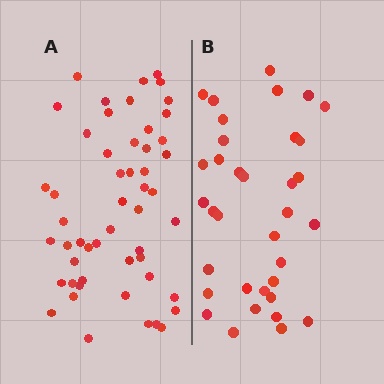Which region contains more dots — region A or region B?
Region A (the left region) has more dots.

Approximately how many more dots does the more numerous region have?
Region A has approximately 15 more dots than region B.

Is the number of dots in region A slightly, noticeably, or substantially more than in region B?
Region A has substantially more. The ratio is roughly 1.5 to 1.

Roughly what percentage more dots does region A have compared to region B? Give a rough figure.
About 50% more.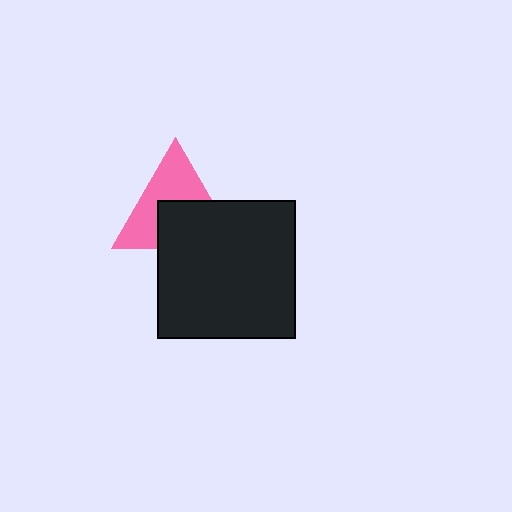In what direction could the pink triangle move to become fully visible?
The pink triangle could move up. That would shift it out from behind the black square entirely.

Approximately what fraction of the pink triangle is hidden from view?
Roughly 47% of the pink triangle is hidden behind the black square.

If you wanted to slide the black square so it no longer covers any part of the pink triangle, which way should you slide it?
Slide it down — that is the most direct way to separate the two shapes.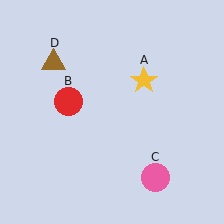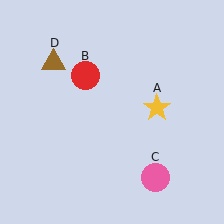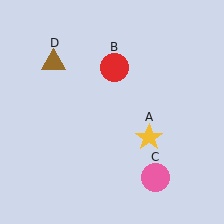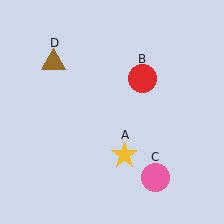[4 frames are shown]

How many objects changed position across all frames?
2 objects changed position: yellow star (object A), red circle (object B).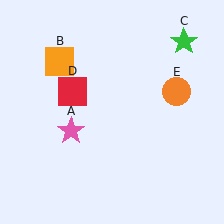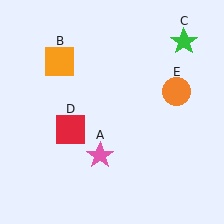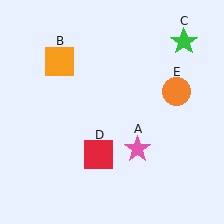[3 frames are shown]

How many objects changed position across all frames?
2 objects changed position: pink star (object A), red square (object D).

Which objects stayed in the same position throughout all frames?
Orange square (object B) and green star (object C) and orange circle (object E) remained stationary.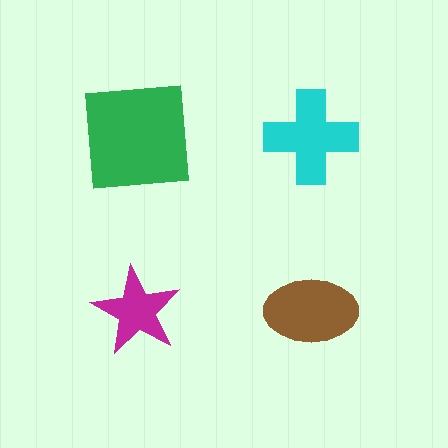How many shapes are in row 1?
2 shapes.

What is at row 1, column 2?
A cyan cross.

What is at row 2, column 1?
A magenta star.